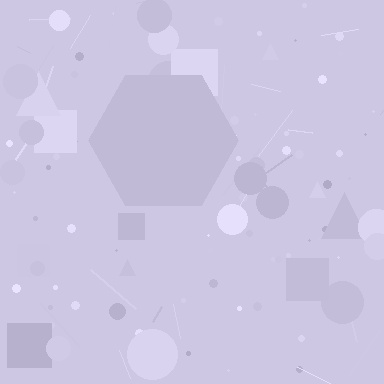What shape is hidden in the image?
A hexagon is hidden in the image.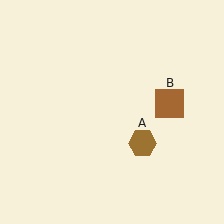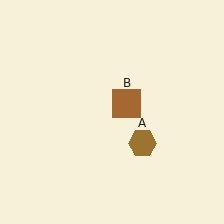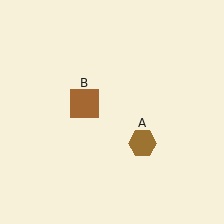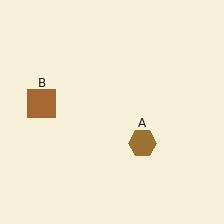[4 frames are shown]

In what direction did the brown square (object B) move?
The brown square (object B) moved left.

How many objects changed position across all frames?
1 object changed position: brown square (object B).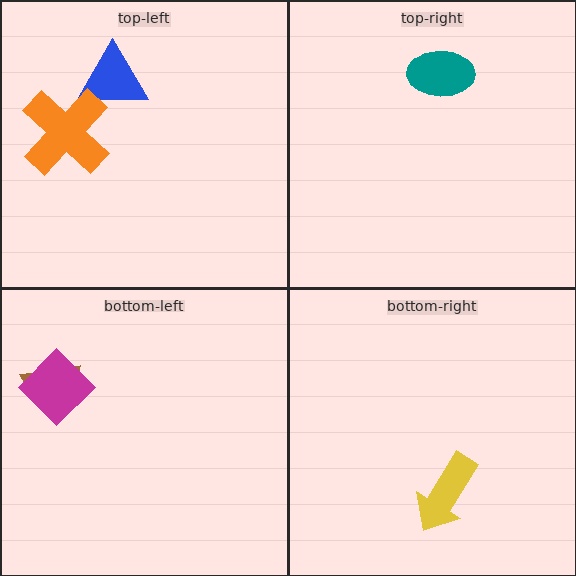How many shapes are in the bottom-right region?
1.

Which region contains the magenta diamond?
The bottom-left region.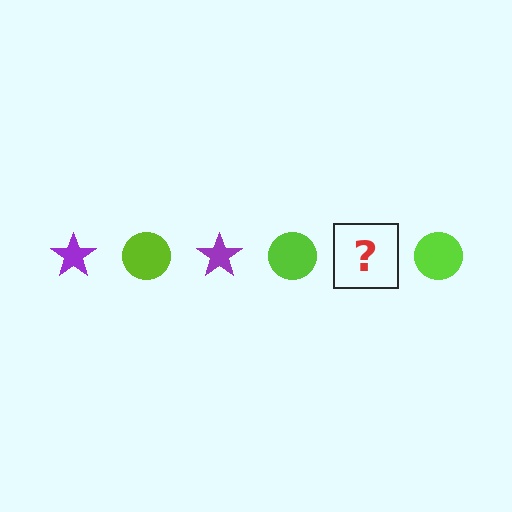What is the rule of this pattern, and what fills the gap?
The rule is that the pattern alternates between purple star and lime circle. The gap should be filled with a purple star.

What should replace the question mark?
The question mark should be replaced with a purple star.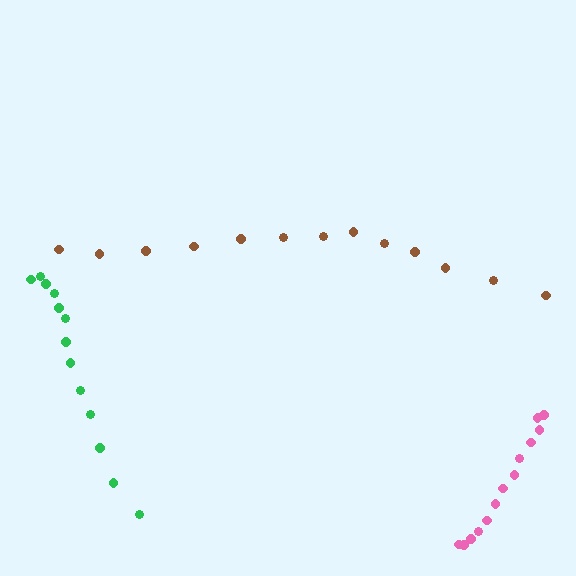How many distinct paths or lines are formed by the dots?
There are 3 distinct paths.